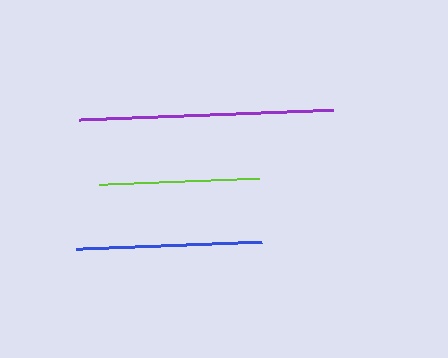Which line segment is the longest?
The purple line is the longest at approximately 255 pixels.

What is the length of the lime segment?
The lime segment is approximately 160 pixels long.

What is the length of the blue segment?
The blue segment is approximately 186 pixels long.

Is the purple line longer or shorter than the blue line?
The purple line is longer than the blue line.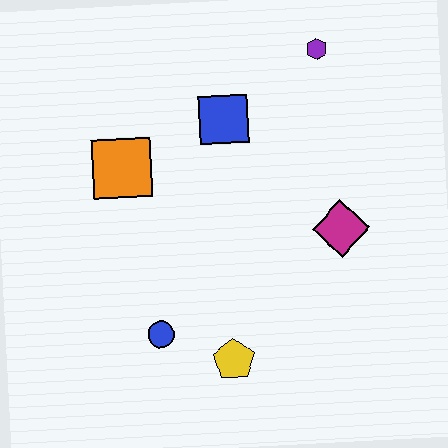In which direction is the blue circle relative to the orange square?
The blue circle is below the orange square.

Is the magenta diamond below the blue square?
Yes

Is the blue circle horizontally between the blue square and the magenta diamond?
No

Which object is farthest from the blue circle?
The purple hexagon is farthest from the blue circle.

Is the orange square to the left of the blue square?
Yes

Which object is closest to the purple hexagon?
The blue square is closest to the purple hexagon.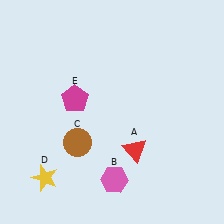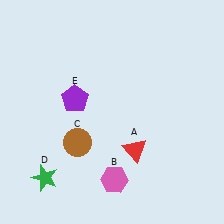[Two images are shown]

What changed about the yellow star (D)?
In Image 1, D is yellow. In Image 2, it changed to green.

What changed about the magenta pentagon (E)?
In Image 1, E is magenta. In Image 2, it changed to purple.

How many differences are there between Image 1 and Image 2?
There are 2 differences between the two images.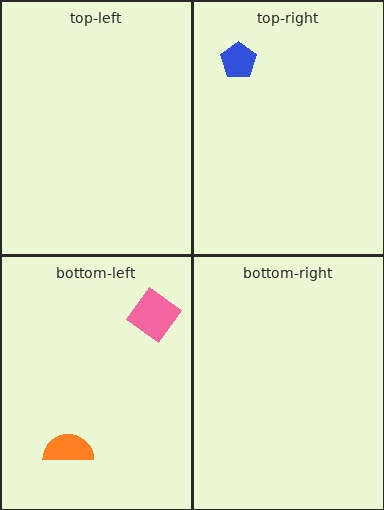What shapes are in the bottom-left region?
The orange semicircle, the pink diamond.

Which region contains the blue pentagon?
The top-right region.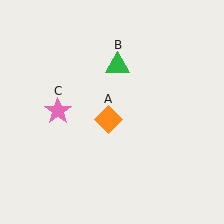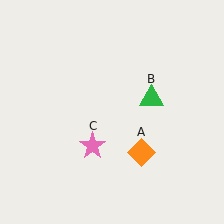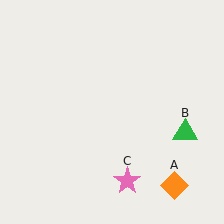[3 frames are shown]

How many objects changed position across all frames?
3 objects changed position: orange diamond (object A), green triangle (object B), pink star (object C).